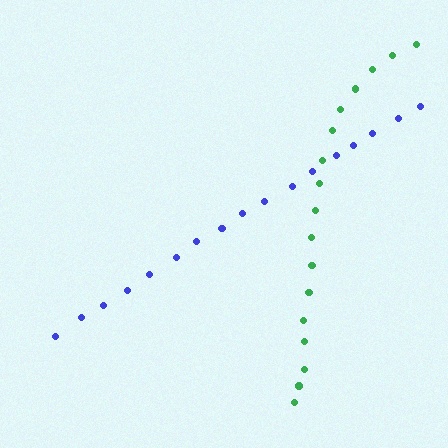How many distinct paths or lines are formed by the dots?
There are 2 distinct paths.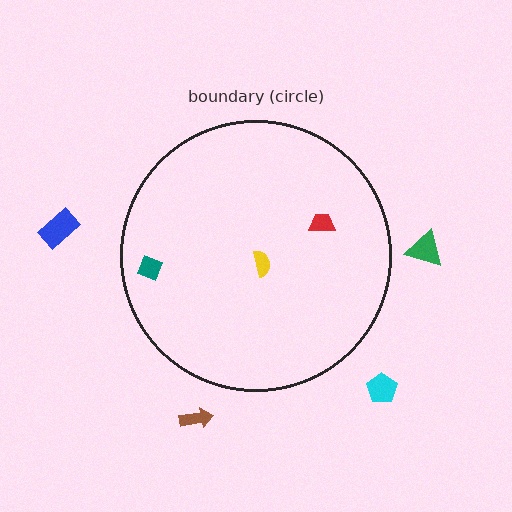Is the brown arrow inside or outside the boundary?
Outside.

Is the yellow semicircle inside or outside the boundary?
Inside.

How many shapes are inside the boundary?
3 inside, 4 outside.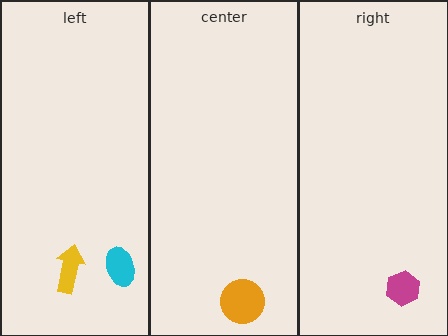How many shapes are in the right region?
1.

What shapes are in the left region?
The yellow arrow, the cyan ellipse.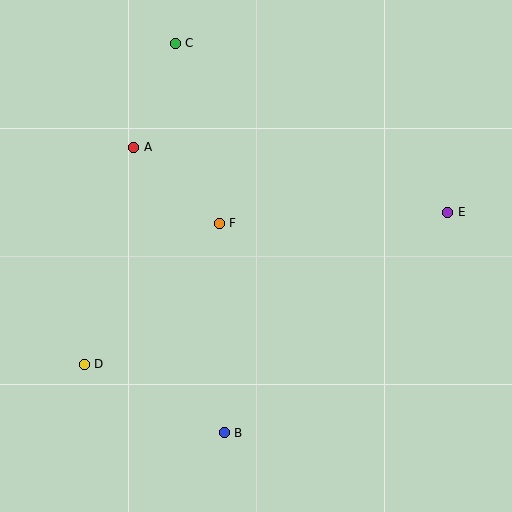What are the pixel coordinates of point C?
Point C is at (175, 43).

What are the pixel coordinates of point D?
Point D is at (84, 364).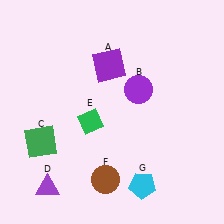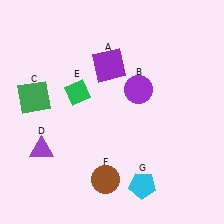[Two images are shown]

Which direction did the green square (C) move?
The green square (C) moved up.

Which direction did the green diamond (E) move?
The green diamond (E) moved up.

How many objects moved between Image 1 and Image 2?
3 objects moved between the two images.